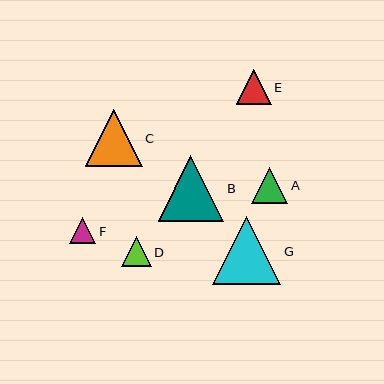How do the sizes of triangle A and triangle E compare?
Triangle A and triangle E are approximately the same size.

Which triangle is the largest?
Triangle G is the largest with a size of approximately 68 pixels.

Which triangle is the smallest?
Triangle F is the smallest with a size of approximately 26 pixels.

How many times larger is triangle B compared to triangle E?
Triangle B is approximately 1.9 times the size of triangle E.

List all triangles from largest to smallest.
From largest to smallest: G, B, C, A, E, D, F.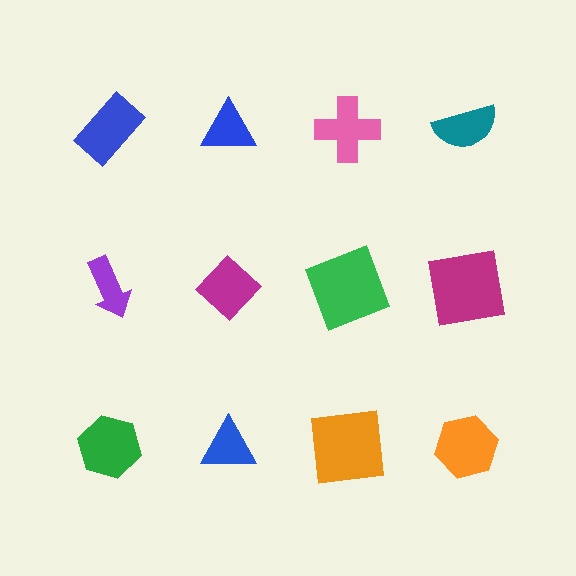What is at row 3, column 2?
A blue triangle.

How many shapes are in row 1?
4 shapes.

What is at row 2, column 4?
A magenta square.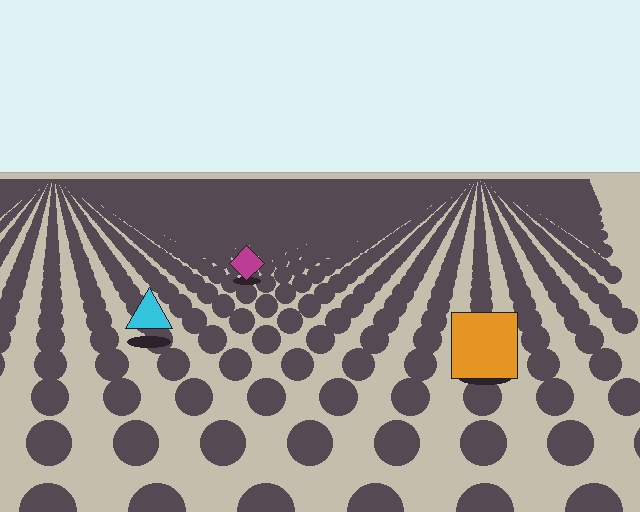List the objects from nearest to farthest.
From nearest to farthest: the orange square, the cyan triangle, the magenta diamond.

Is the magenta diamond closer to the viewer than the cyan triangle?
No. The cyan triangle is closer — you can tell from the texture gradient: the ground texture is coarser near it.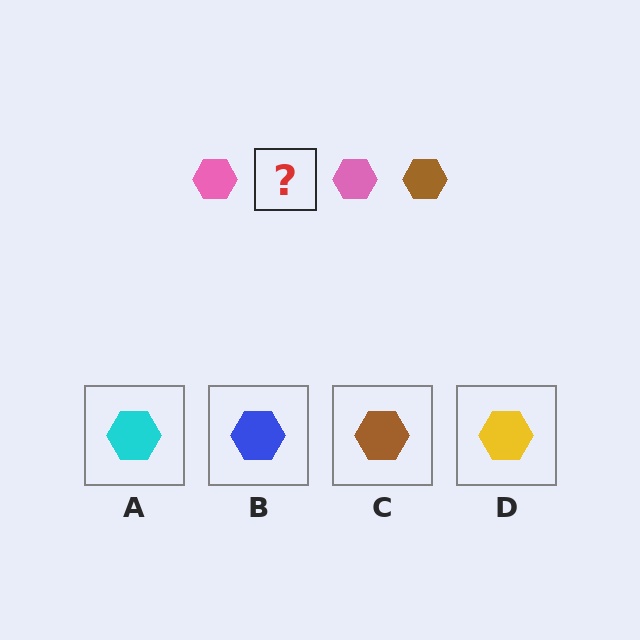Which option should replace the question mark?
Option C.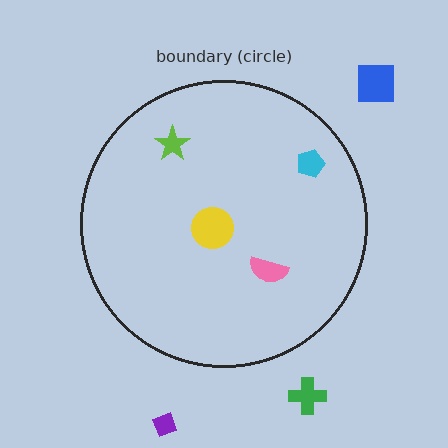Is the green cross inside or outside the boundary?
Outside.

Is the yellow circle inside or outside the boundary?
Inside.